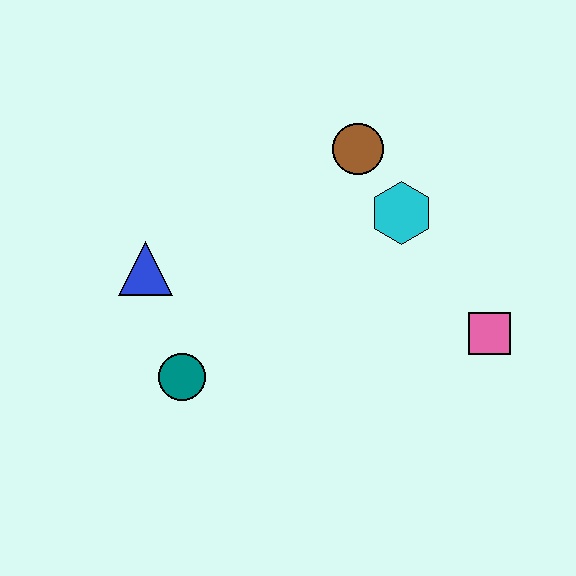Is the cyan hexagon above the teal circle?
Yes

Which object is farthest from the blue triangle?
The pink square is farthest from the blue triangle.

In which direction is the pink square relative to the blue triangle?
The pink square is to the right of the blue triangle.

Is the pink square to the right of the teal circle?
Yes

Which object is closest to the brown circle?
The cyan hexagon is closest to the brown circle.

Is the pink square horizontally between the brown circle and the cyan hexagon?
No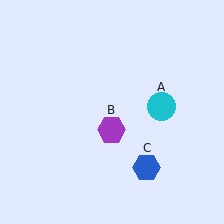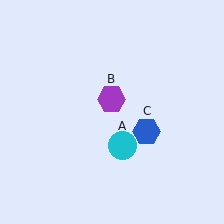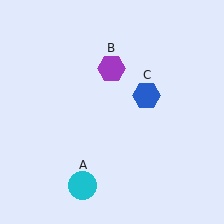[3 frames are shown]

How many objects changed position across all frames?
3 objects changed position: cyan circle (object A), purple hexagon (object B), blue hexagon (object C).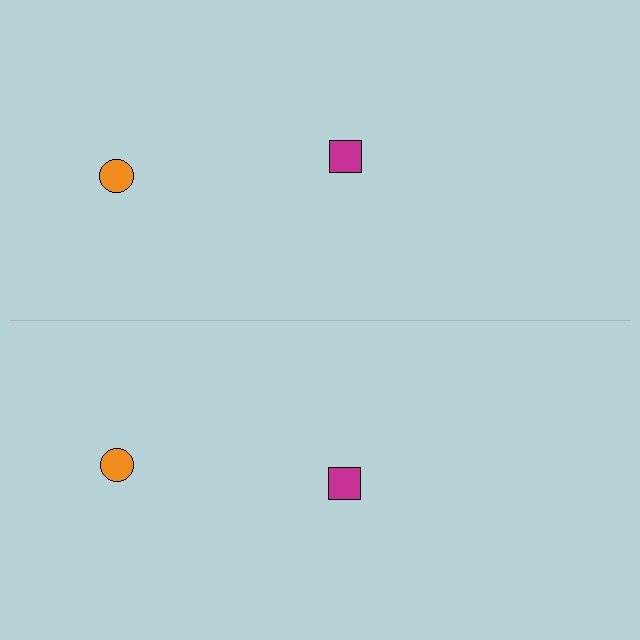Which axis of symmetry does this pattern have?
The pattern has a horizontal axis of symmetry running through the center of the image.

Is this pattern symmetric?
Yes, this pattern has bilateral (reflection) symmetry.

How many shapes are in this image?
There are 4 shapes in this image.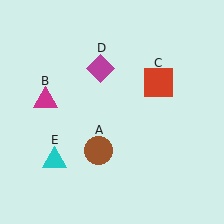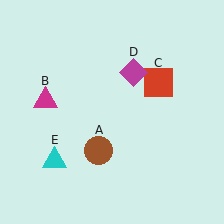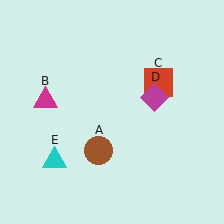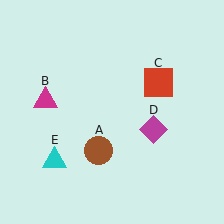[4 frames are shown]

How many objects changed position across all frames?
1 object changed position: magenta diamond (object D).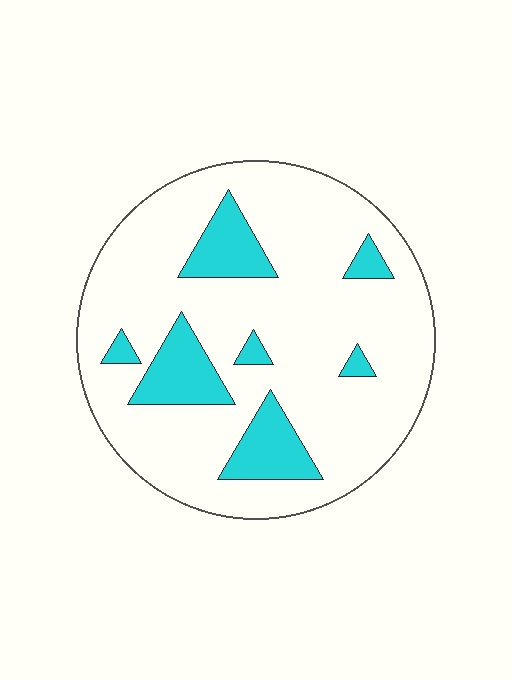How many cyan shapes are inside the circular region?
7.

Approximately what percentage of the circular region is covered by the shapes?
Approximately 20%.